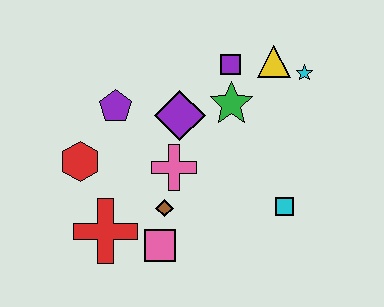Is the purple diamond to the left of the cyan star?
Yes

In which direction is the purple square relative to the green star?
The purple square is above the green star.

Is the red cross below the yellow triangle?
Yes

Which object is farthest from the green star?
The red cross is farthest from the green star.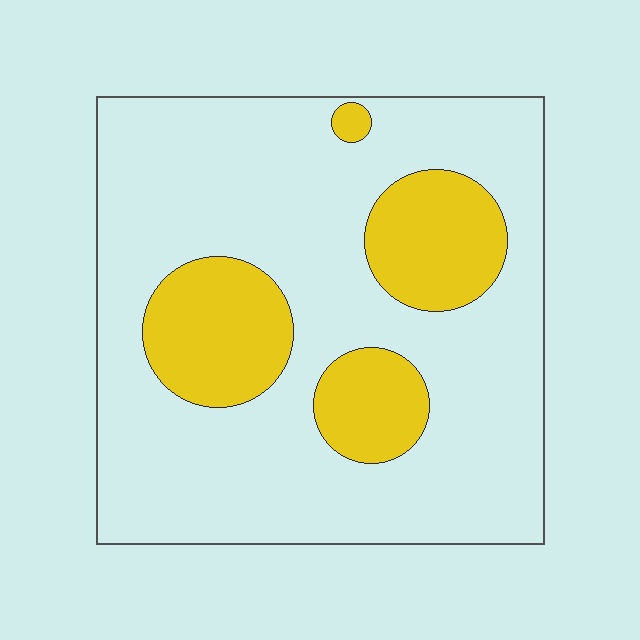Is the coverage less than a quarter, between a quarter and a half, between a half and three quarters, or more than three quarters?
Less than a quarter.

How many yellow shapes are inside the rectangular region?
4.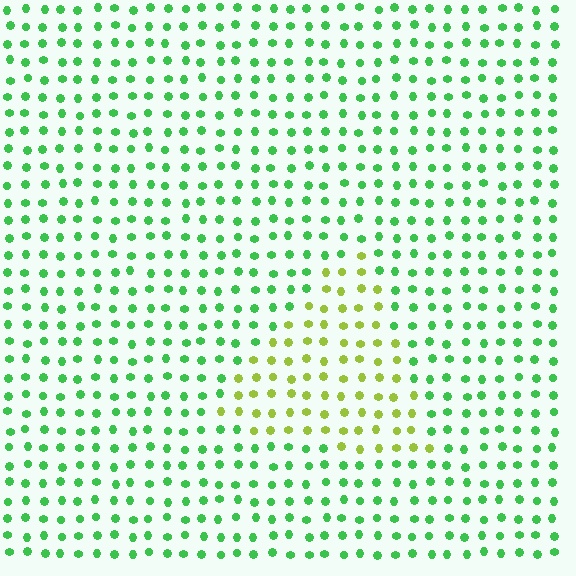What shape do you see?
I see a triangle.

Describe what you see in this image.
The image is filled with small green elements in a uniform arrangement. A triangle-shaped region is visible where the elements are tinted to a slightly different hue, forming a subtle color boundary.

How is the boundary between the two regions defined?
The boundary is defined purely by a slight shift in hue (about 49 degrees). Spacing, size, and orientation are identical on both sides.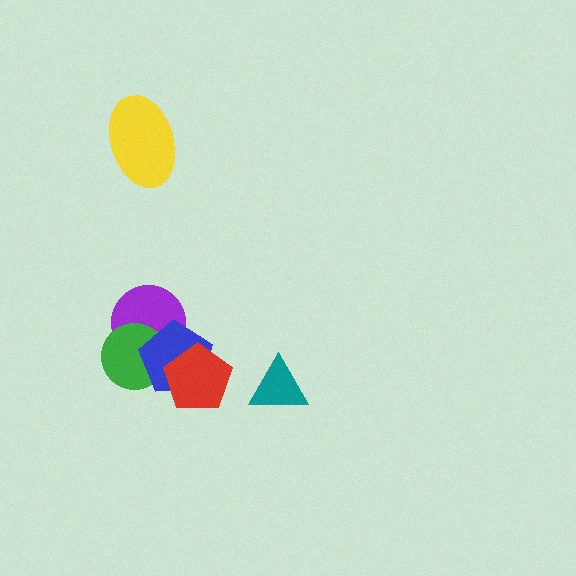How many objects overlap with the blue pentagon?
3 objects overlap with the blue pentagon.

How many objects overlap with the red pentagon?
1 object overlaps with the red pentagon.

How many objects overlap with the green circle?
2 objects overlap with the green circle.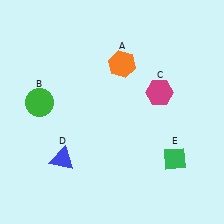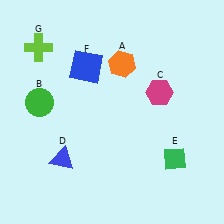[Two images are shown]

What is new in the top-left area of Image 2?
A lime cross (G) was added in the top-left area of Image 2.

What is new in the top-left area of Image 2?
A blue square (F) was added in the top-left area of Image 2.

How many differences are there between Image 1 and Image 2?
There are 2 differences between the two images.